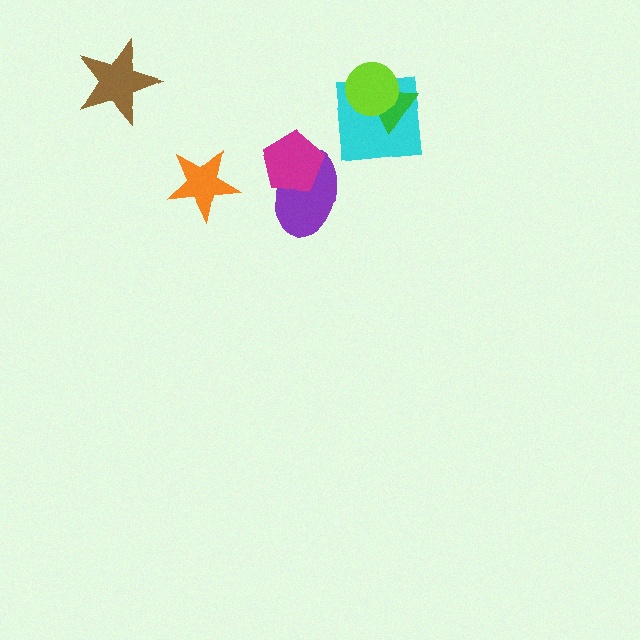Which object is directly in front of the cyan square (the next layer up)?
The green triangle is directly in front of the cyan square.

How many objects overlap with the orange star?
0 objects overlap with the orange star.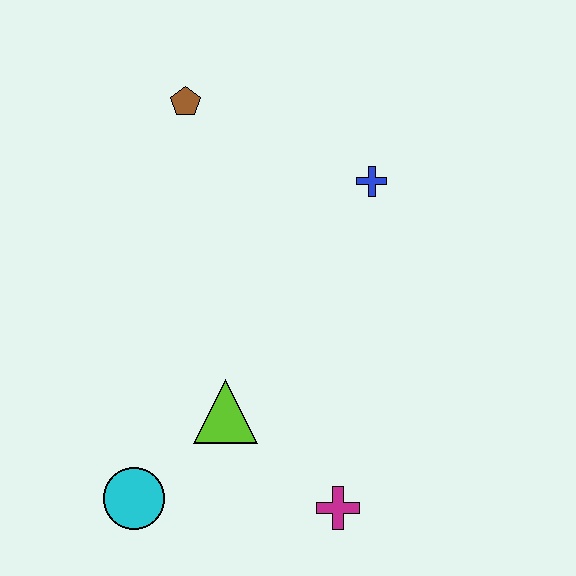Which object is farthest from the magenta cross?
The brown pentagon is farthest from the magenta cross.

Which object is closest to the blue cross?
The brown pentagon is closest to the blue cross.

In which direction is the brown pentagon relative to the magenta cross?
The brown pentagon is above the magenta cross.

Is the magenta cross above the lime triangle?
No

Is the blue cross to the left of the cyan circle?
No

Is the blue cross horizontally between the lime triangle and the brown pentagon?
No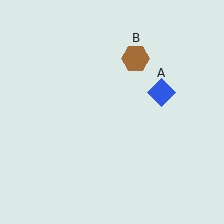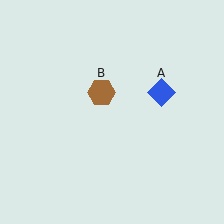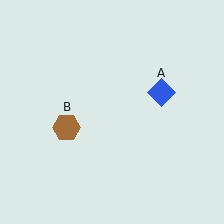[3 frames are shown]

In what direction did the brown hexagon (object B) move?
The brown hexagon (object B) moved down and to the left.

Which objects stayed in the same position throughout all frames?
Blue diamond (object A) remained stationary.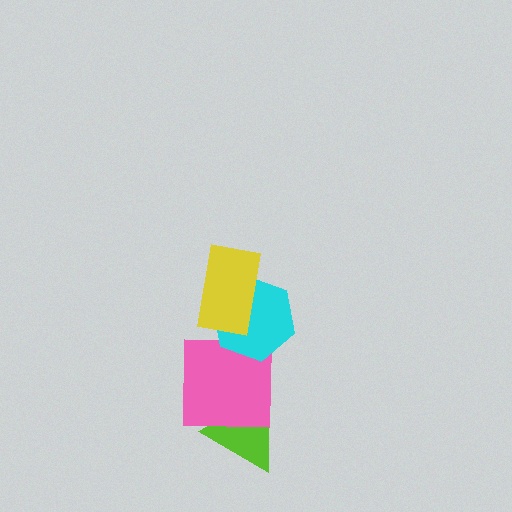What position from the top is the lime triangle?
The lime triangle is 4th from the top.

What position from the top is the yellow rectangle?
The yellow rectangle is 1st from the top.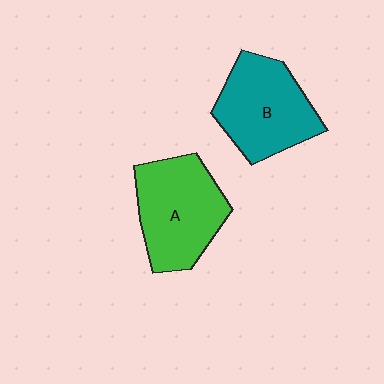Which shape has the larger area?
Shape A (green).